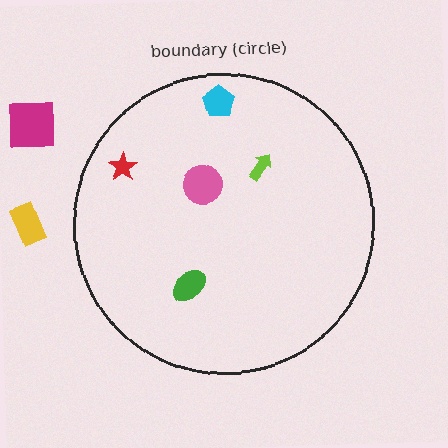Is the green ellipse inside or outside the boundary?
Inside.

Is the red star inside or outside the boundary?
Inside.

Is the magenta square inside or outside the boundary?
Outside.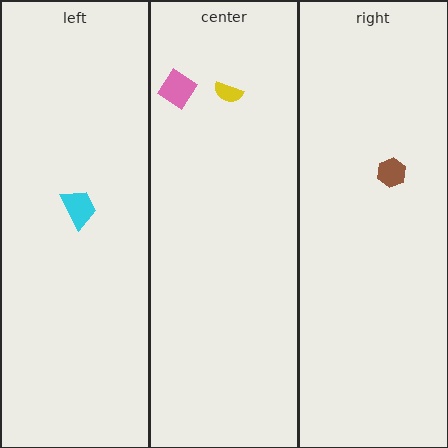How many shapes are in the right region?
1.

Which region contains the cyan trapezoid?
The left region.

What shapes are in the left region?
The cyan trapezoid.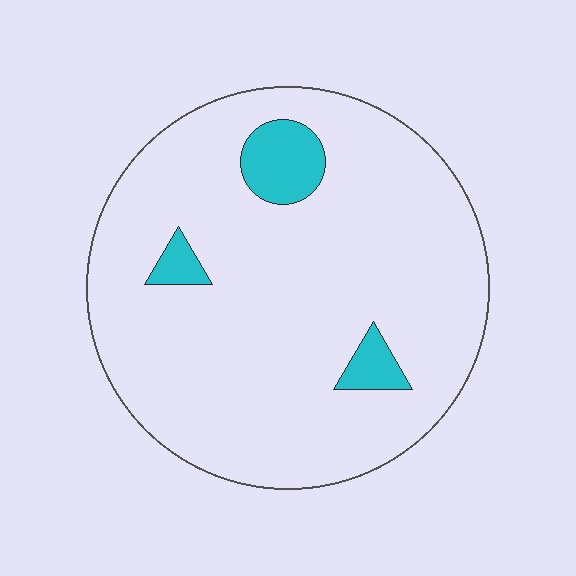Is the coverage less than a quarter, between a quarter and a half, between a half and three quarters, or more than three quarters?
Less than a quarter.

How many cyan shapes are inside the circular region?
3.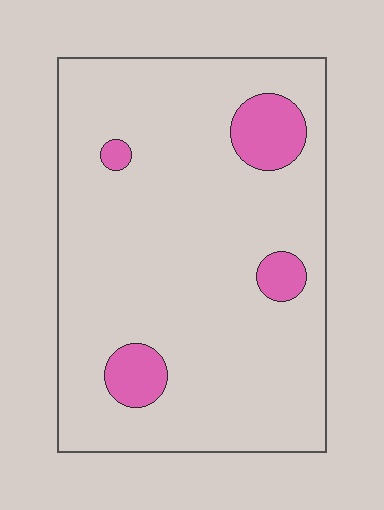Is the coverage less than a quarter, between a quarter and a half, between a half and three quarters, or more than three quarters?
Less than a quarter.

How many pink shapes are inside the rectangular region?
4.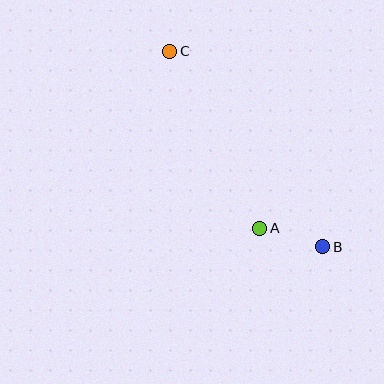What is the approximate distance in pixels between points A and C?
The distance between A and C is approximately 198 pixels.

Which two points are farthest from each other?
Points B and C are farthest from each other.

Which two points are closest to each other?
Points A and B are closest to each other.